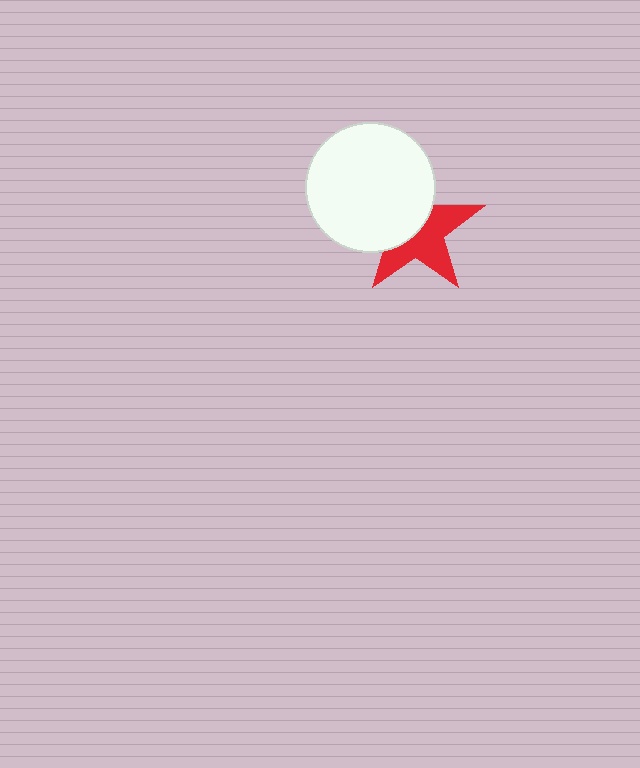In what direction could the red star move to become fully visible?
The red star could move toward the lower-right. That would shift it out from behind the white circle entirely.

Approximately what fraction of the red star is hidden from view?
Roughly 48% of the red star is hidden behind the white circle.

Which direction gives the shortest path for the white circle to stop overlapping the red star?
Moving toward the upper-left gives the shortest separation.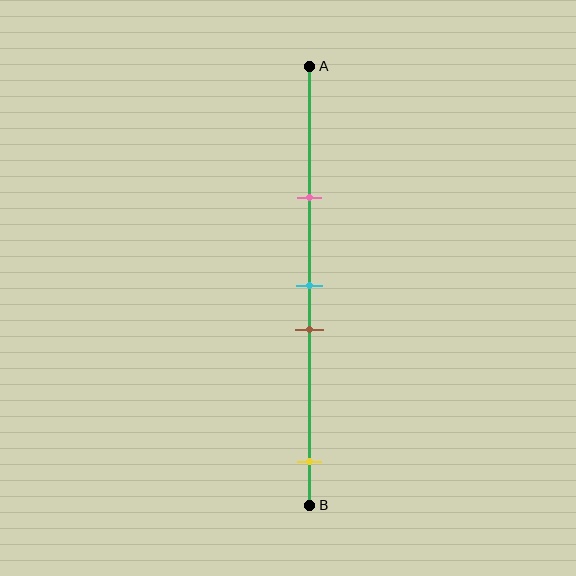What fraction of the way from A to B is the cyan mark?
The cyan mark is approximately 50% (0.5) of the way from A to B.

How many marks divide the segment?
There are 4 marks dividing the segment.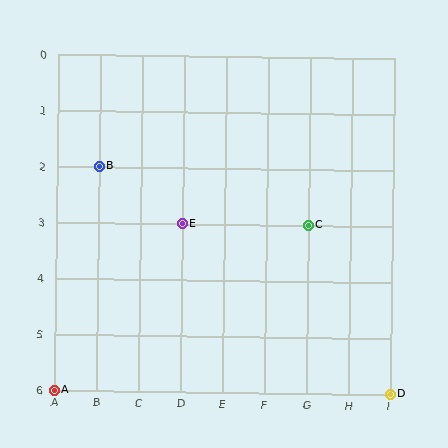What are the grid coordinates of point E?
Point E is at grid coordinates (D, 3).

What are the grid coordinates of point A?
Point A is at grid coordinates (A, 6).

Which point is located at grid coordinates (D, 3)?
Point E is at (D, 3).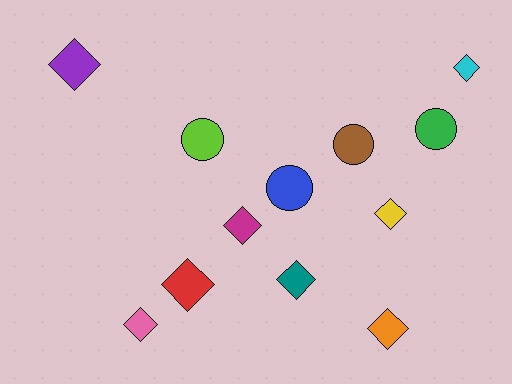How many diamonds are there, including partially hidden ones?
There are 8 diamonds.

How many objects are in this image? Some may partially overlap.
There are 12 objects.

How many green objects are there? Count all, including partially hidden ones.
There is 1 green object.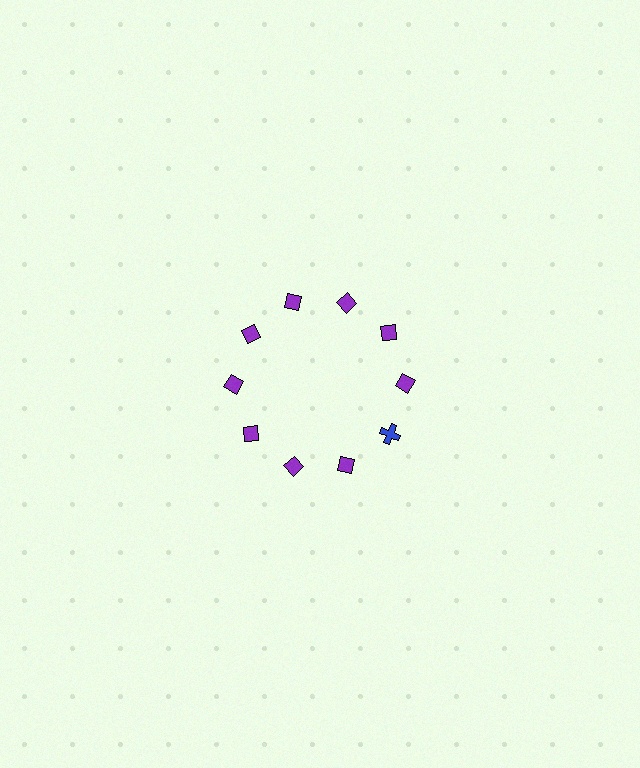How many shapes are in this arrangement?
There are 10 shapes arranged in a ring pattern.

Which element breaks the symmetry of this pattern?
The blue cross at roughly the 4 o'clock position breaks the symmetry. All other shapes are purple diamonds.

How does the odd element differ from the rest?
It differs in both color (blue instead of purple) and shape (cross instead of diamond).